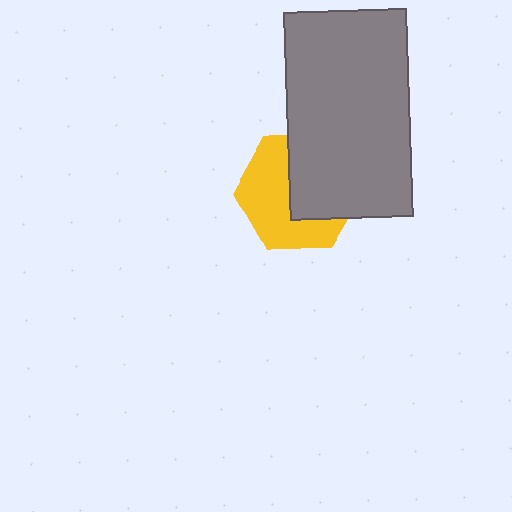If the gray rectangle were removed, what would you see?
You would see the complete yellow hexagon.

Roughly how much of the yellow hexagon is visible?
About half of it is visible (roughly 54%).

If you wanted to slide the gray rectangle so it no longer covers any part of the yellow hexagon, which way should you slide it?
Slide it toward the upper-right — that is the most direct way to separate the two shapes.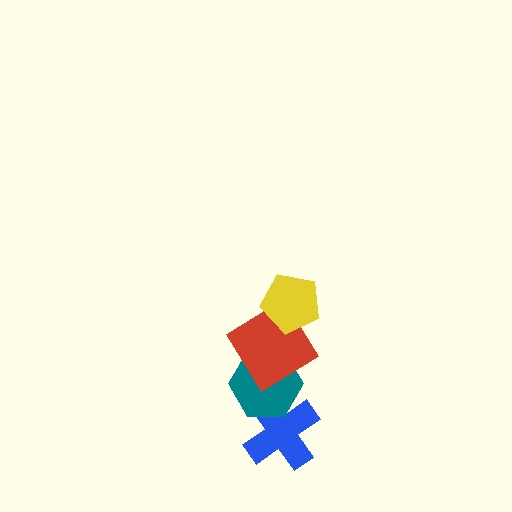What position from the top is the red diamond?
The red diamond is 2nd from the top.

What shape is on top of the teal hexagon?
The red diamond is on top of the teal hexagon.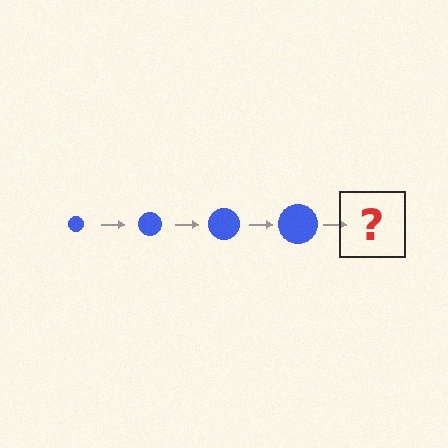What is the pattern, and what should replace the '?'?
The pattern is that the circle gets progressively larger each step. The '?' should be a blue circle, larger than the previous one.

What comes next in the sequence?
The next element should be a blue circle, larger than the previous one.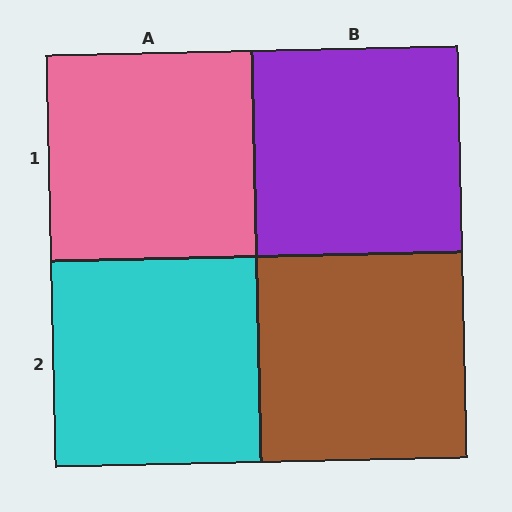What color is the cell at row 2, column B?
Brown.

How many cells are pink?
1 cell is pink.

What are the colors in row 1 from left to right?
Pink, purple.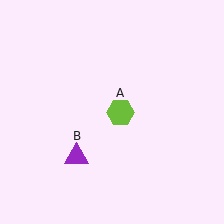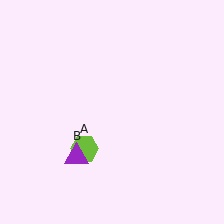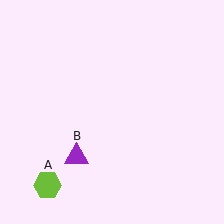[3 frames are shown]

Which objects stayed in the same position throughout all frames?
Purple triangle (object B) remained stationary.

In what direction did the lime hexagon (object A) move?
The lime hexagon (object A) moved down and to the left.